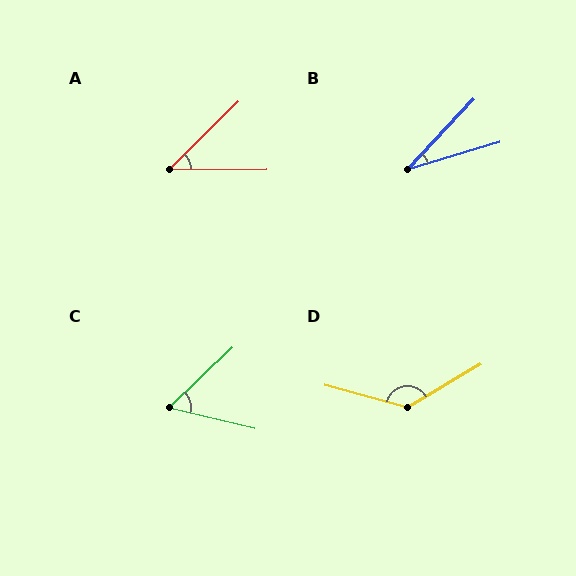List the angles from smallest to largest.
B (30°), A (44°), C (58°), D (134°).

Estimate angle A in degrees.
Approximately 44 degrees.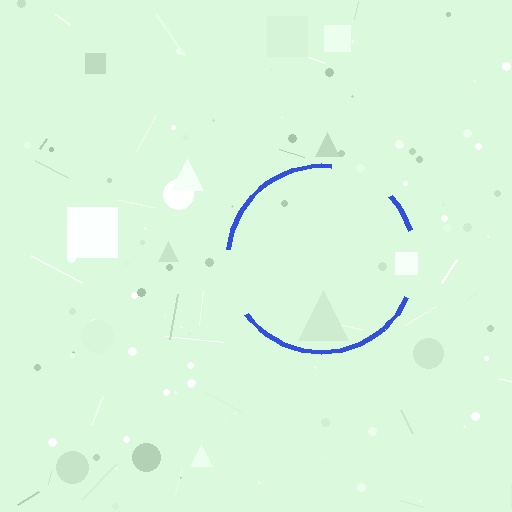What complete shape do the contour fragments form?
The contour fragments form a circle.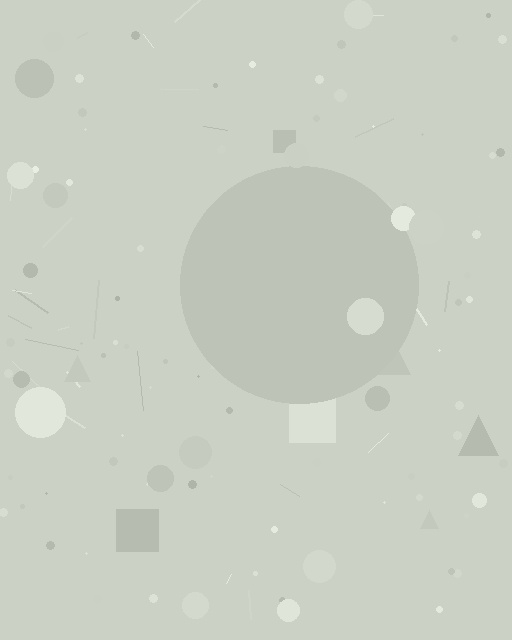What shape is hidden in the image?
A circle is hidden in the image.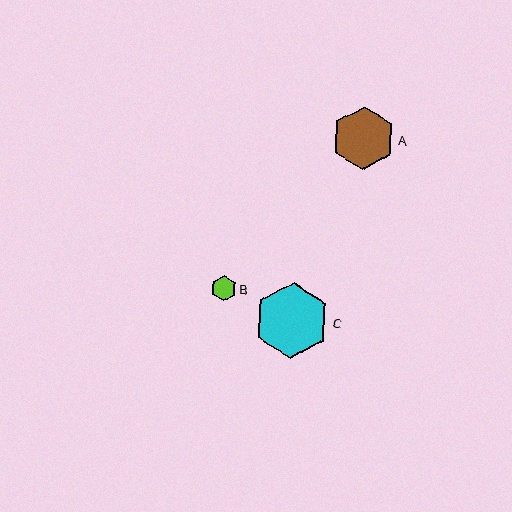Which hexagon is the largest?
Hexagon C is the largest with a size of approximately 76 pixels.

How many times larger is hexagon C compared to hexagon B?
Hexagon C is approximately 3.0 times the size of hexagon B.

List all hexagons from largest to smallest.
From largest to smallest: C, A, B.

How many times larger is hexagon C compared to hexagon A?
Hexagon C is approximately 1.2 times the size of hexagon A.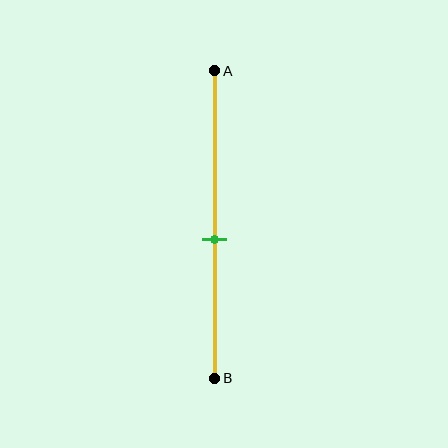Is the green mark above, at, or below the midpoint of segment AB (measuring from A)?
The green mark is below the midpoint of segment AB.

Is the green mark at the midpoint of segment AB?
No, the mark is at about 55% from A, not at the 50% midpoint.